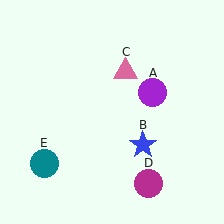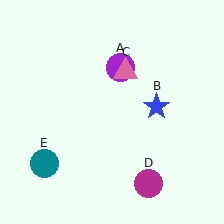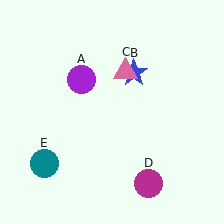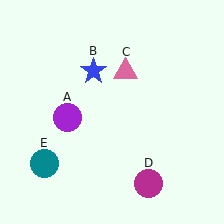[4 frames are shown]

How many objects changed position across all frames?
2 objects changed position: purple circle (object A), blue star (object B).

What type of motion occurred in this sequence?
The purple circle (object A), blue star (object B) rotated counterclockwise around the center of the scene.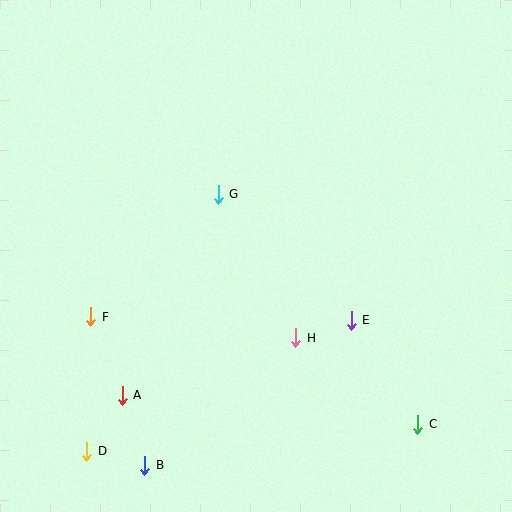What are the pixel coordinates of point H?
Point H is at (295, 338).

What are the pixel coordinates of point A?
Point A is at (122, 395).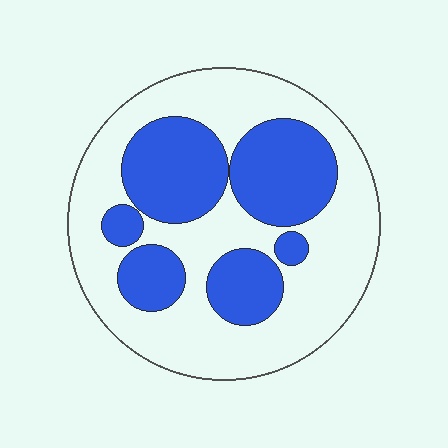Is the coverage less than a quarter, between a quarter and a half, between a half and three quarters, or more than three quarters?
Between a quarter and a half.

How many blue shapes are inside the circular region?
6.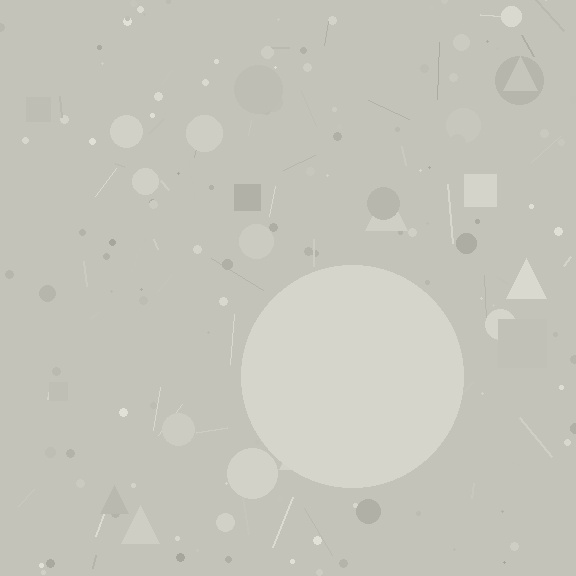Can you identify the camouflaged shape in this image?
The camouflaged shape is a circle.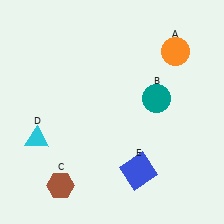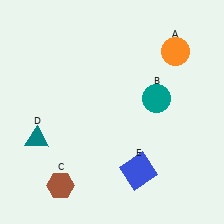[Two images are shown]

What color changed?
The triangle (D) changed from cyan in Image 1 to teal in Image 2.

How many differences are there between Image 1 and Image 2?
There is 1 difference between the two images.